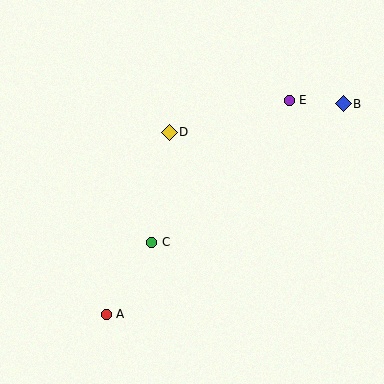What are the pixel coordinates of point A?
Point A is at (106, 314).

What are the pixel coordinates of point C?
Point C is at (152, 242).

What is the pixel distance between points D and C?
The distance between D and C is 111 pixels.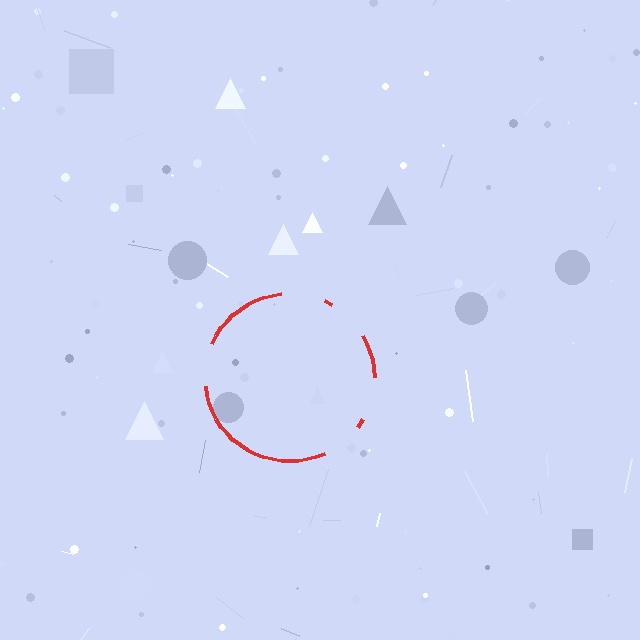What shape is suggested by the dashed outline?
The dashed outline suggests a circle.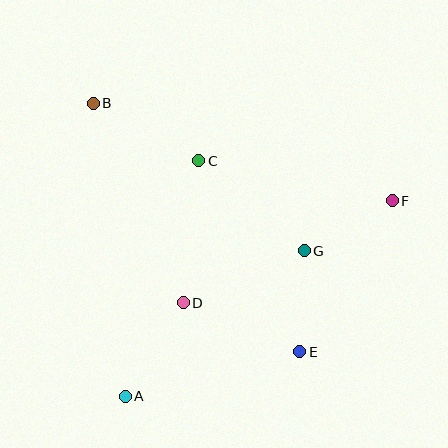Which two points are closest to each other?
Points E and G are closest to each other.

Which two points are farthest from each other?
Points A and F are farthest from each other.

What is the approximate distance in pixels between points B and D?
The distance between B and D is approximately 219 pixels.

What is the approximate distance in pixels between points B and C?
The distance between B and C is approximately 120 pixels.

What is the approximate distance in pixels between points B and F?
The distance between B and F is approximately 315 pixels.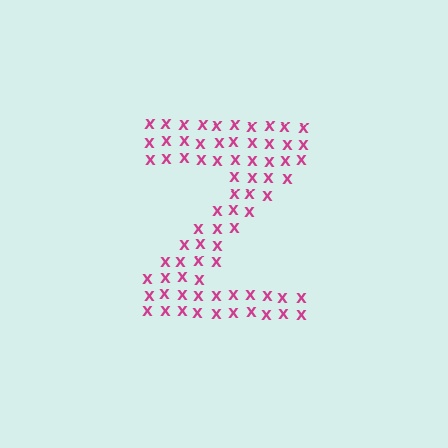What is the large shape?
The large shape is the letter Z.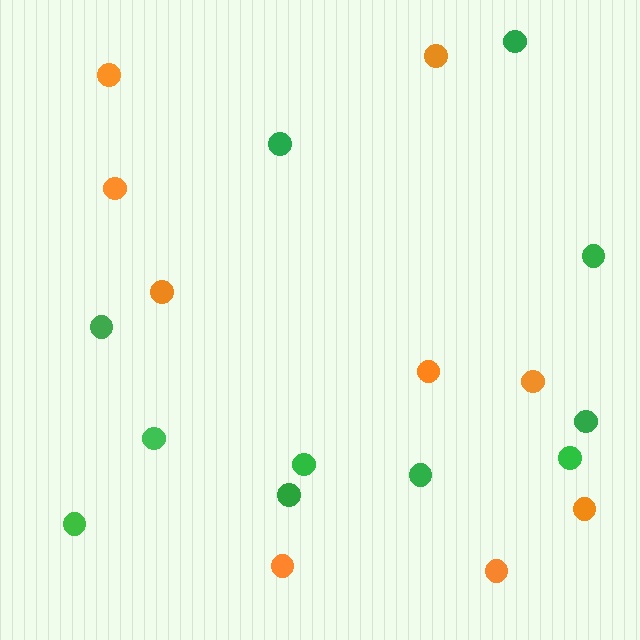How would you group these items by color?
There are 2 groups: one group of orange circles (9) and one group of green circles (11).